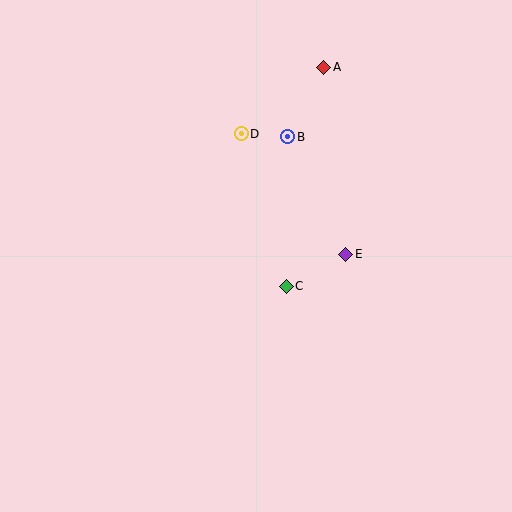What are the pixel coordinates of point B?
Point B is at (288, 137).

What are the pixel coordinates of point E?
Point E is at (346, 254).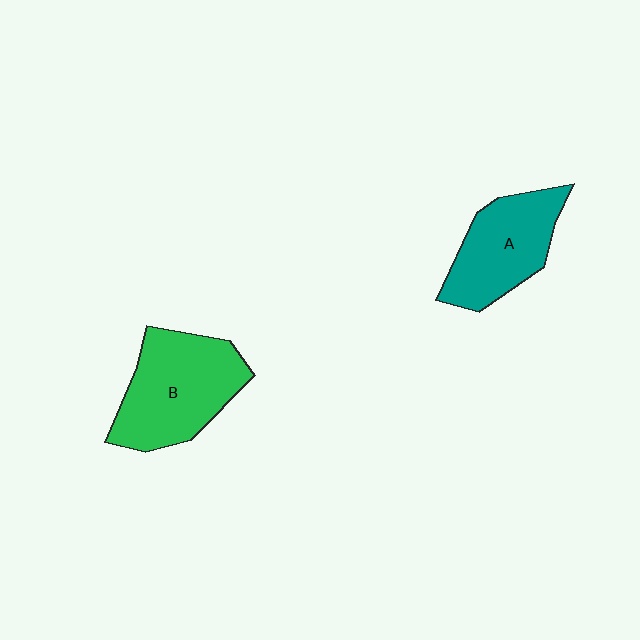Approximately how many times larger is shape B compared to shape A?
Approximately 1.2 times.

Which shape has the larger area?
Shape B (green).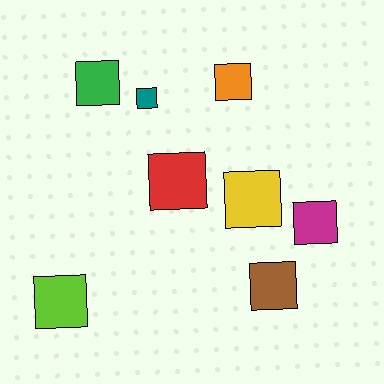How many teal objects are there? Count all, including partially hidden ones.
There is 1 teal object.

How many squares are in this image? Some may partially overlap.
There are 8 squares.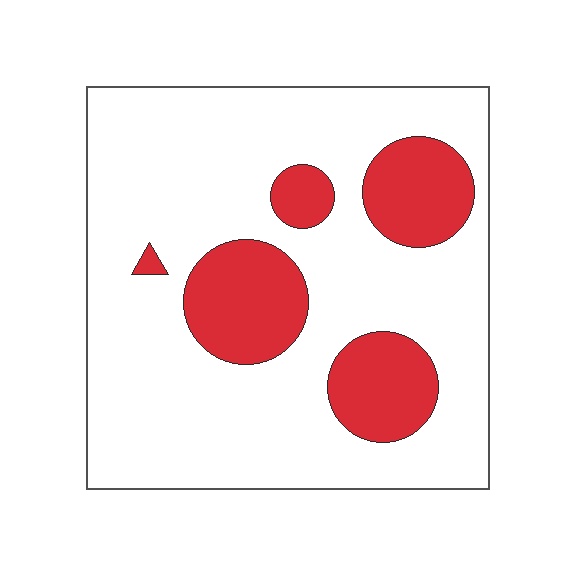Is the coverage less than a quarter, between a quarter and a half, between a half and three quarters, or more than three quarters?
Less than a quarter.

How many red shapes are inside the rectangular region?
5.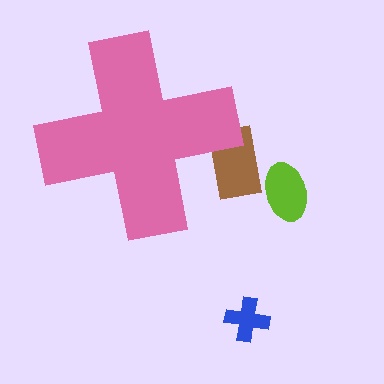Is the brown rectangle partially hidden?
Yes, the brown rectangle is partially hidden behind the pink cross.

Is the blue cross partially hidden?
No, the blue cross is fully visible.